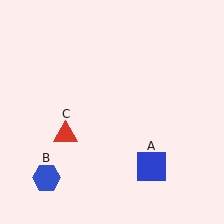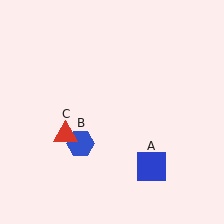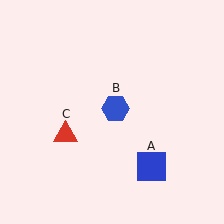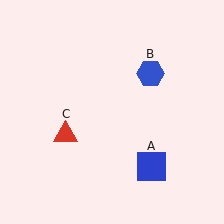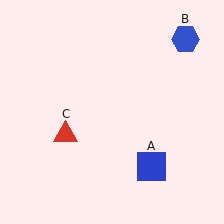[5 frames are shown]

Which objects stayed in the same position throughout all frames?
Blue square (object A) and red triangle (object C) remained stationary.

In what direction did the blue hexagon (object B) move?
The blue hexagon (object B) moved up and to the right.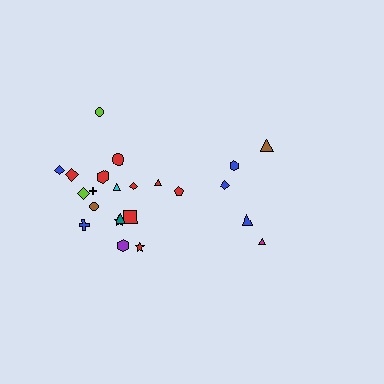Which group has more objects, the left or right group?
The left group.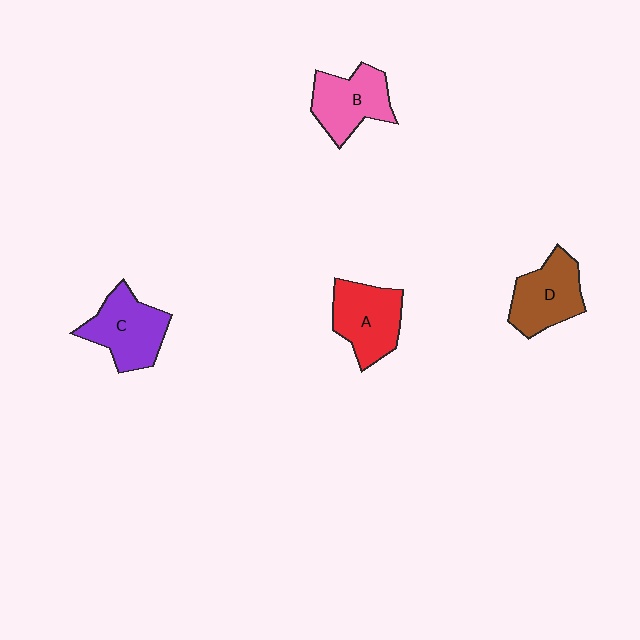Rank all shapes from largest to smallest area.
From largest to smallest: C (purple), A (red), D (brown), B (pink).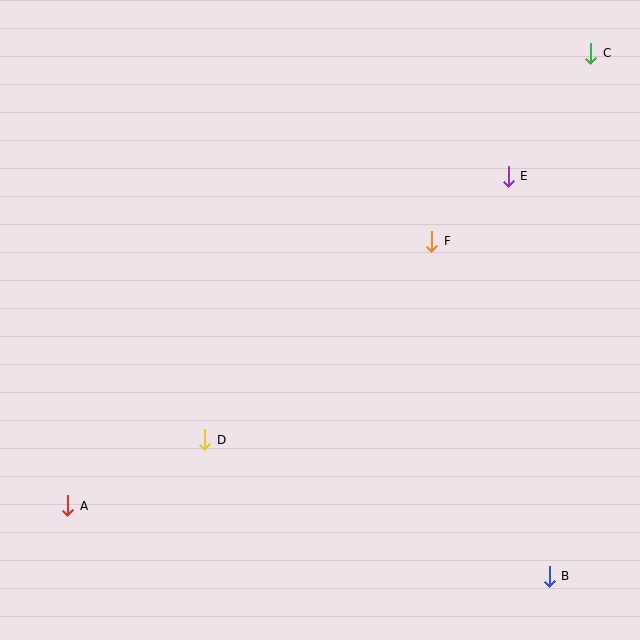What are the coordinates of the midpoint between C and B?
The midpoint between C and B is at (570, 315).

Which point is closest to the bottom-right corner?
Point B is closest to the bottom-right corner.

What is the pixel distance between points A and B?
The distance between A and B is 487 pixels.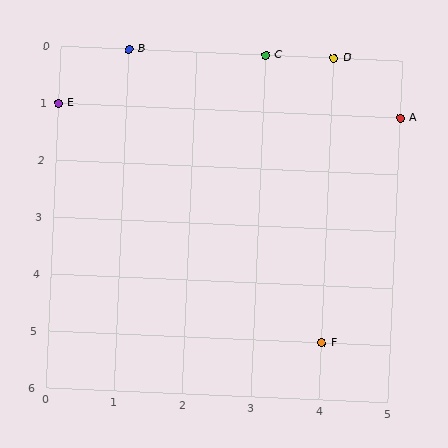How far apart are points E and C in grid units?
Points E and C are 3 columns and 1 row apart (about 3.2 grid units diagonally).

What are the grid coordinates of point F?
Point F is at grid coordinates (4, 5).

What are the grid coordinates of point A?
Point A is at grid coordinates (5, 1).